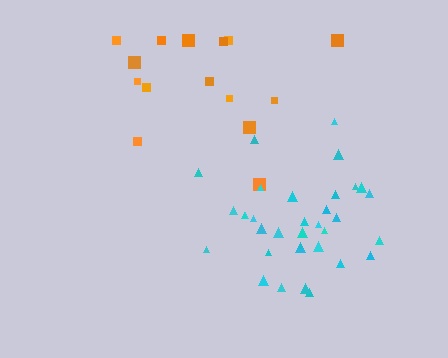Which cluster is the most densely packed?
Cyan.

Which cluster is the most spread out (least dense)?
Orange.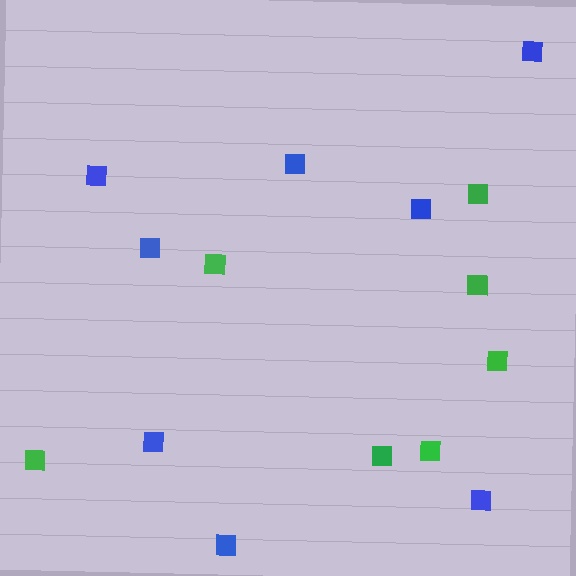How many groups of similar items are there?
There are 2 groups: one group of blue squares (8) and one group of green squares (7).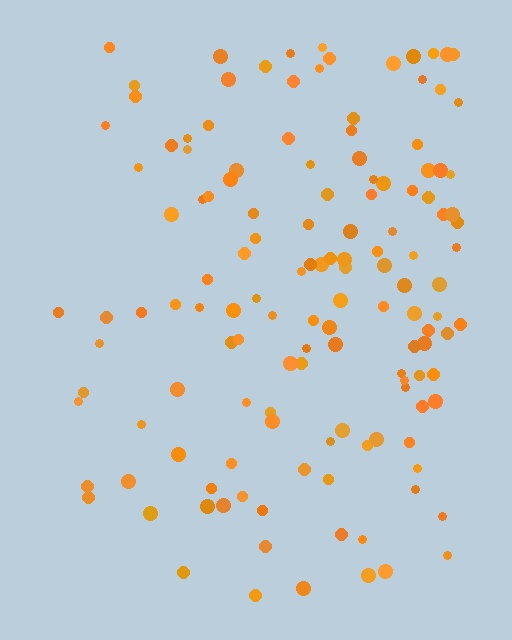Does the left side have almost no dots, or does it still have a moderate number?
Still a moderate number, just noticeably fewer than the right.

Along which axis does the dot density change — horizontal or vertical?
Horizontal.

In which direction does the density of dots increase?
From left to right, with the right side densest.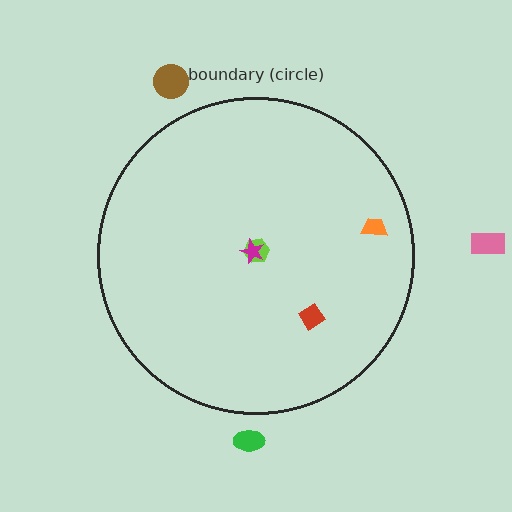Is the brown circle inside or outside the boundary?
Outside.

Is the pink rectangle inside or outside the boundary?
Outside.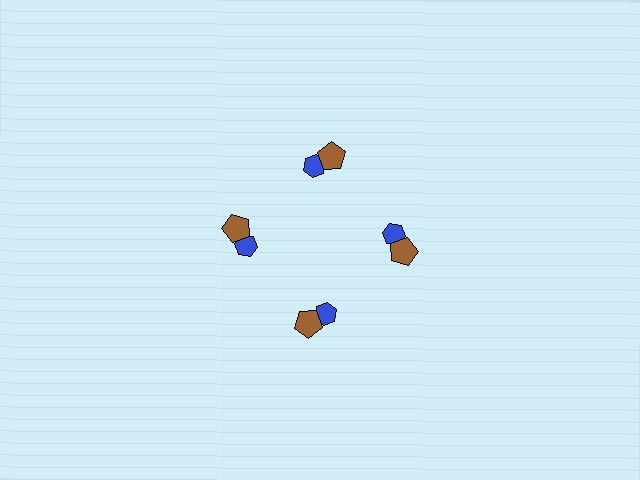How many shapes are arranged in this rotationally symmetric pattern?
There are 8 shapes, arranged in 4 groups of 2.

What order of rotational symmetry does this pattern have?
This pattern has 4-fold rotational symmetry.